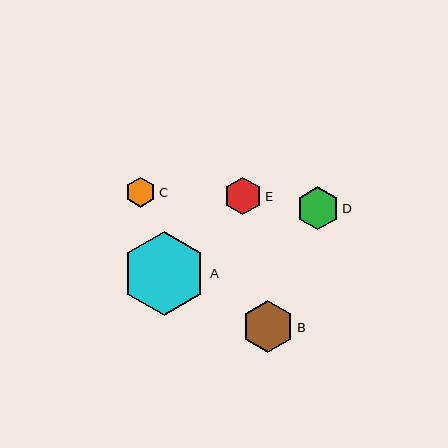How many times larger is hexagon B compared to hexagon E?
Hexagon B is approximately 1.4 times the size of hexagon E.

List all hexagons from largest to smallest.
From largest to smallest: A, B, D, E, C.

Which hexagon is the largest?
Hexagon A is the largest with a size of approximately 84 pixels.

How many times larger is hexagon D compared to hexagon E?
Hexagon D is approximately 1.1 times the size of hexagon E.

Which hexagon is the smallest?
Hexagon C is the smallest with a size of approximately 30 pixels.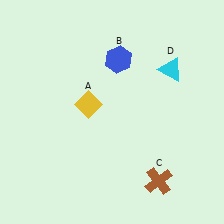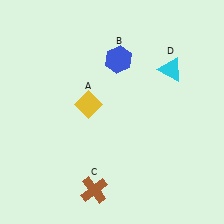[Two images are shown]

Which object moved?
The brown cross (C) moved left.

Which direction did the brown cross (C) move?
The brown cross (C) moved left.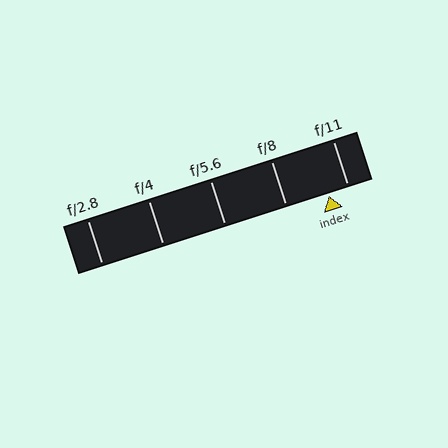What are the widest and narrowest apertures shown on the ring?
The widest aperture shown is f/2.8 and the narrowest is f/11.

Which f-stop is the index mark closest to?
The index mark is closest to f/11.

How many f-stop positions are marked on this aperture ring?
There are 5 f-stop positions marked.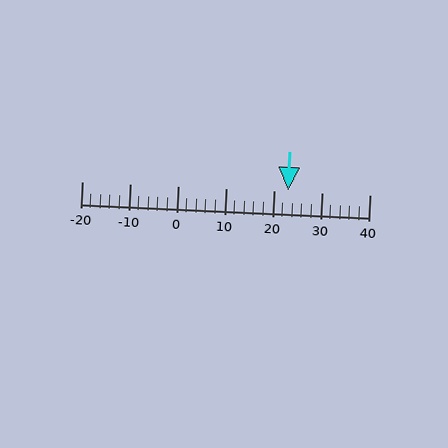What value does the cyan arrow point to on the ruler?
The cyan arrow points to approximately 23.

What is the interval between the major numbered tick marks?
The major tick marks are spaced 10 units apart.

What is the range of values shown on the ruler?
The ruler shows values from -20 to 40.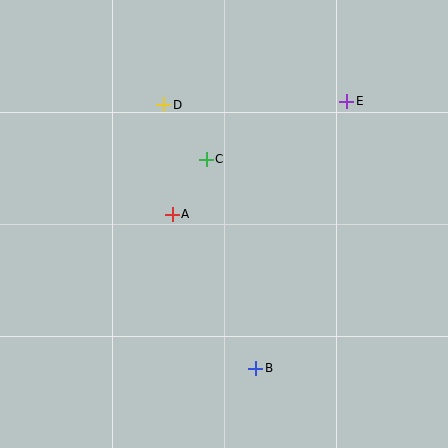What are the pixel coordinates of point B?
Point B is at (256, 368).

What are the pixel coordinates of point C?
Point C is at (206, 159).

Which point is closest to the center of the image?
Point A at (172, 214) is closest to the center.